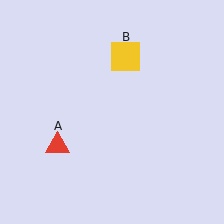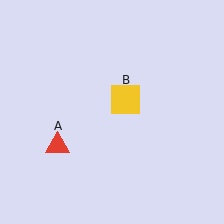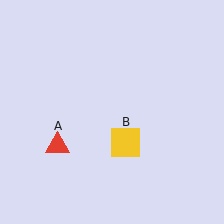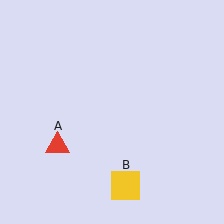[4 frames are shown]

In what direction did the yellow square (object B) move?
The yellow square (object B) moved down.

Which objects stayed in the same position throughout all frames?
Red triangle (object A) remained stationary.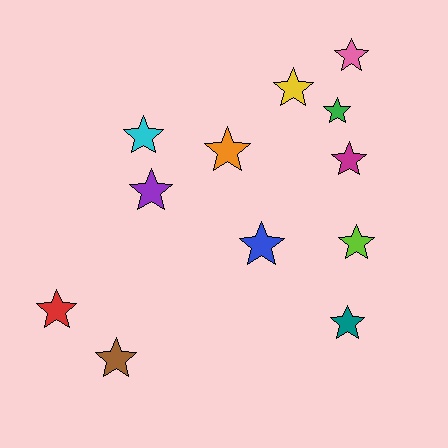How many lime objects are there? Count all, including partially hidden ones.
There is 1 lime object.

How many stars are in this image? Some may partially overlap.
There are 12 stars.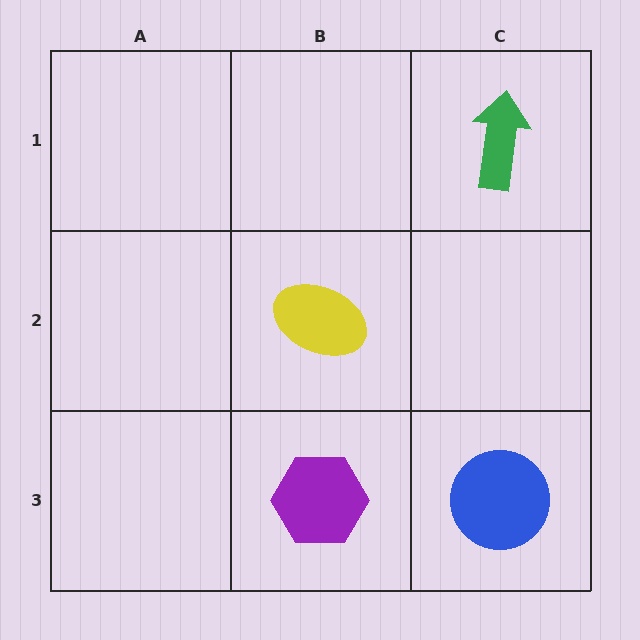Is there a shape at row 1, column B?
No, that cell is empty.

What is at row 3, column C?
A blue circle.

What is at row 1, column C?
A green arrow.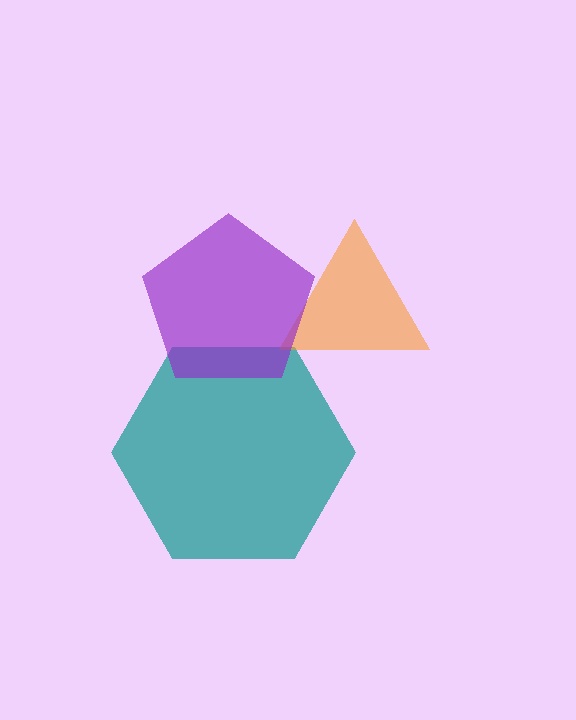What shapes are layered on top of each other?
The layered shapes are: a teal hexagon, an orange triangle, a purple pentagon.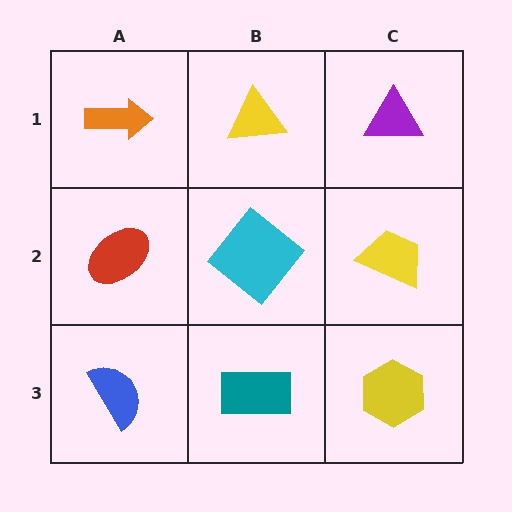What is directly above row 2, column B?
A yellow triangle.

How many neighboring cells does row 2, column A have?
3.